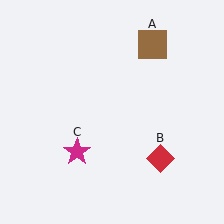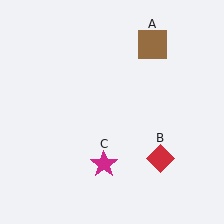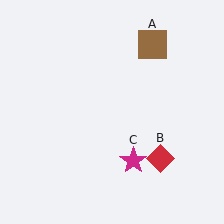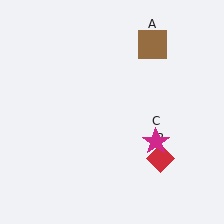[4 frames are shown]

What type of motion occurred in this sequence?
The magenta star (object C) rotated counterclockwise around the center of the scene.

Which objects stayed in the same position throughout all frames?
Brown square (object A) and red diamond (object B) remained stationary.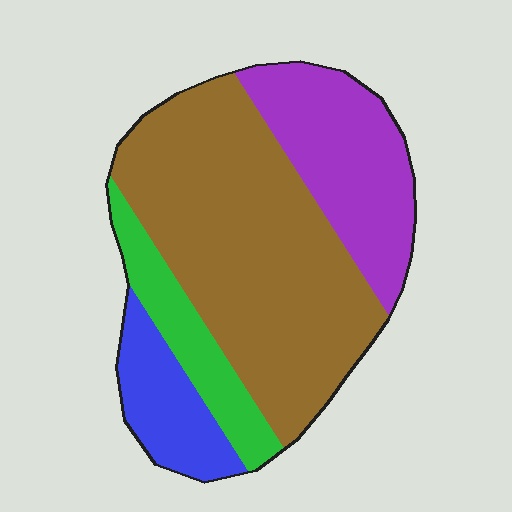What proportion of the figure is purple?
Purple takes up less than a quarter of the figure.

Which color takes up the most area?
Brown, at roughly 55%.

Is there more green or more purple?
Purple.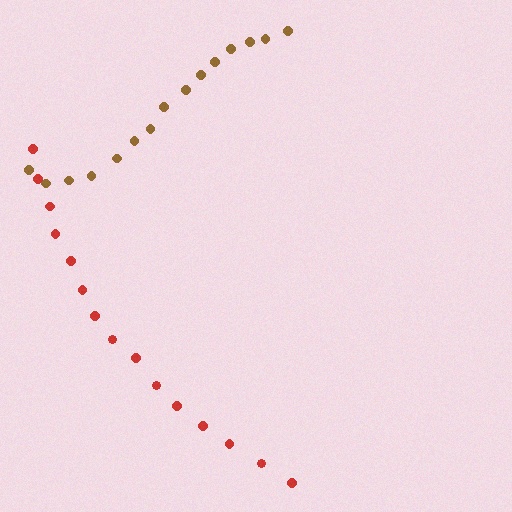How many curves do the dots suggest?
There are 2 distinct paths.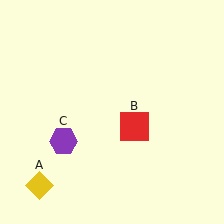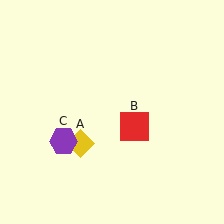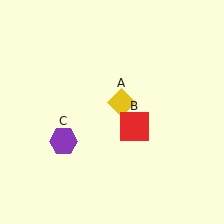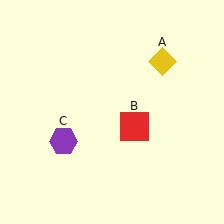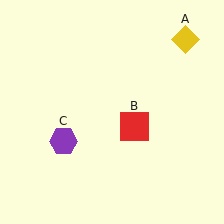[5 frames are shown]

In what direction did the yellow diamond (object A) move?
The yellow diamond (object A) moved up and to the right.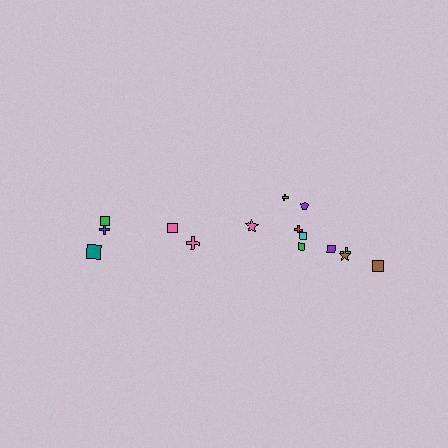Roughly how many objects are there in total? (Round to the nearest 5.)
Roughly 15 objects in total.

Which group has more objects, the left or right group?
The right group.